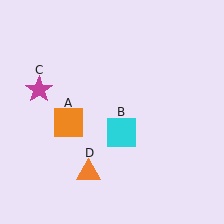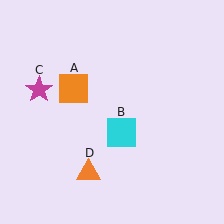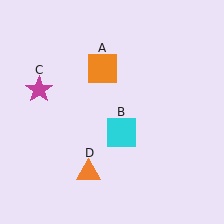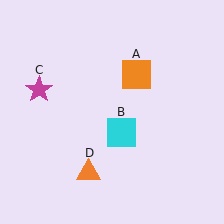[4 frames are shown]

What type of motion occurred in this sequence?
The orange square (object A) rotated clockwise around the center of the scene.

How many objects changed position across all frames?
1 object changed position: orange square (object A).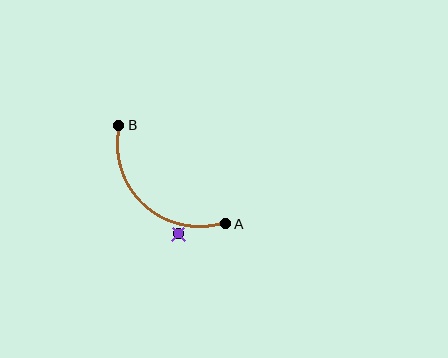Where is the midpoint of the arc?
The arc midpoint is the point on the curve farthest from the straight line joining A and B. It sits below and to the left of that line.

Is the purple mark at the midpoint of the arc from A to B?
No — the purple mark does not lie on the arc at all. It sits slightly outside the curve.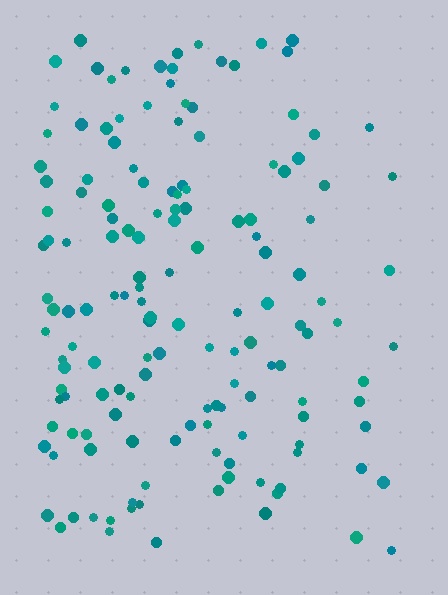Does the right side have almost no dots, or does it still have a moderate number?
Still a moderate number, just noticeably fewer than the left.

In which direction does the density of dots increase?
From right to left, with the left side densest.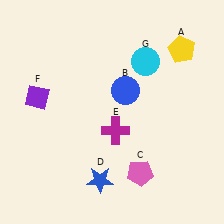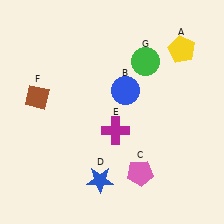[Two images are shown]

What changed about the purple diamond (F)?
In Image 1, F is purple. In Image 2, it changed to brown.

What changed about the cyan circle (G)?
In Image 1, G is cyan. In Image 2, it changed to green.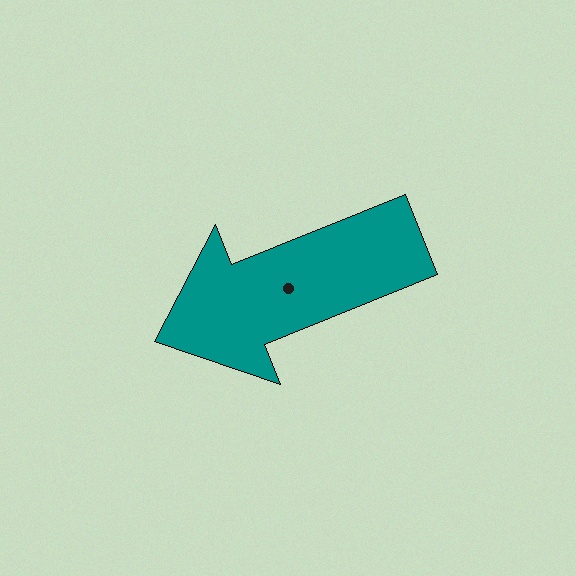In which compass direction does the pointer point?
West.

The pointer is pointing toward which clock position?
Roughly 8 o'clock.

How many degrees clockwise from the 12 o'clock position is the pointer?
Approximately 248 degrees.